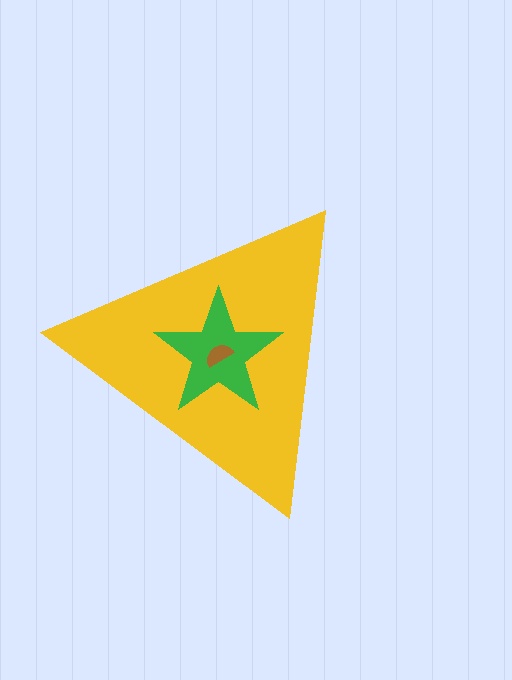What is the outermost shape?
The yellow triangle.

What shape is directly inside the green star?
The brown semicircle.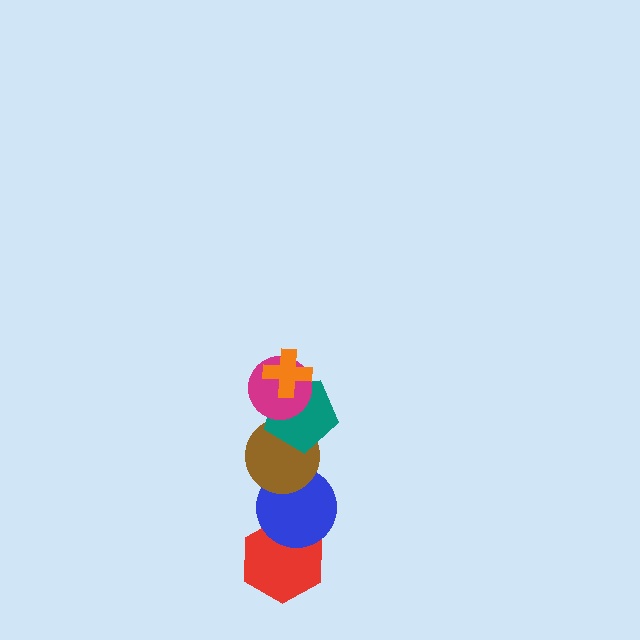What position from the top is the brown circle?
The brown circle is 4th from the top.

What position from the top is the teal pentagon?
The teal pentagon is 3rd from the top.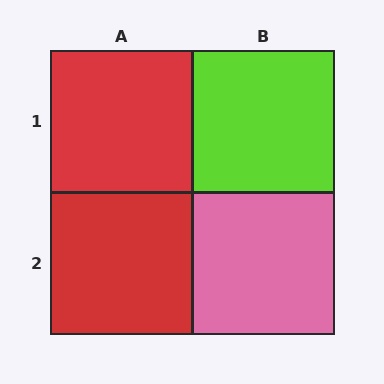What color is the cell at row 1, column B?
Lime.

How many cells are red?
2 cells are red.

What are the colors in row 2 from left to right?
Red, pink.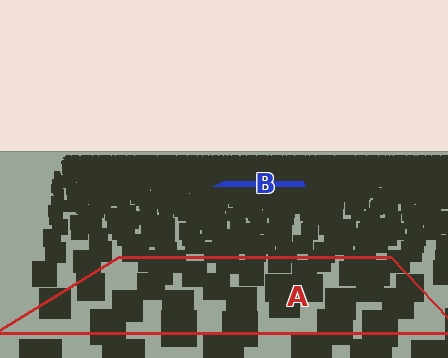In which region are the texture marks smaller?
The texture marks are smaller in region B, because it is farther away.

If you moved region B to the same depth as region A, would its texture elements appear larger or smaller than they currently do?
They would appear larger. At a closer depth, the same texture elements are projected at a bigger on-screen size.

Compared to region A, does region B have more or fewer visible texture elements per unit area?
Region B has more texture elements per unit area — they are packed more densely because it is farther away.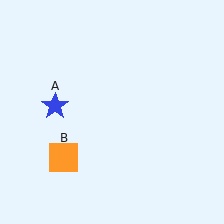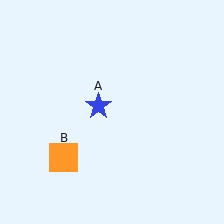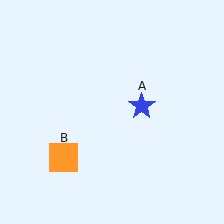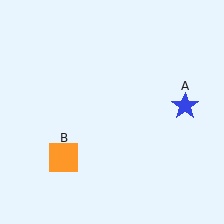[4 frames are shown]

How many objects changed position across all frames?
1 object changed position: blue star (object A).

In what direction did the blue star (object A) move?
The blue star (object A) moved right.